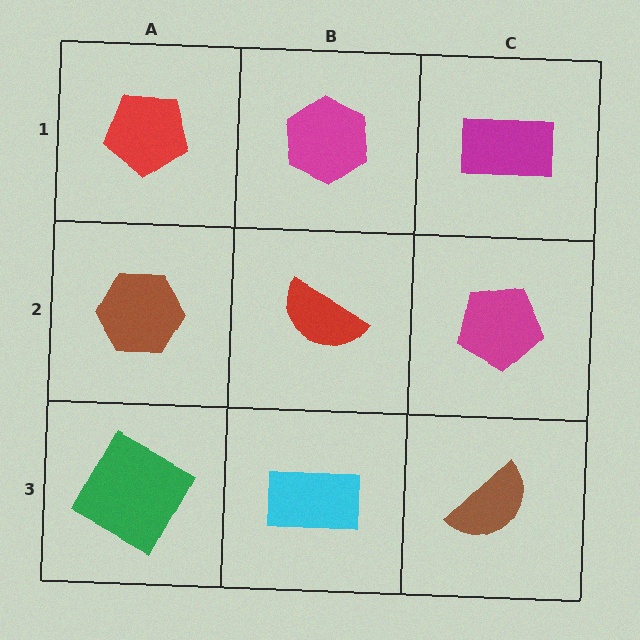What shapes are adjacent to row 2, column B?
A magenta hexagon (row 1, column B), a cyan rectangle (row 3, column B), a brown hexagon (row 2, column A), a magenta pentagon (row 2, column C).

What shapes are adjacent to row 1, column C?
A magenta pentagon (row 2, column C), a magenta hexagon (row 1, column B).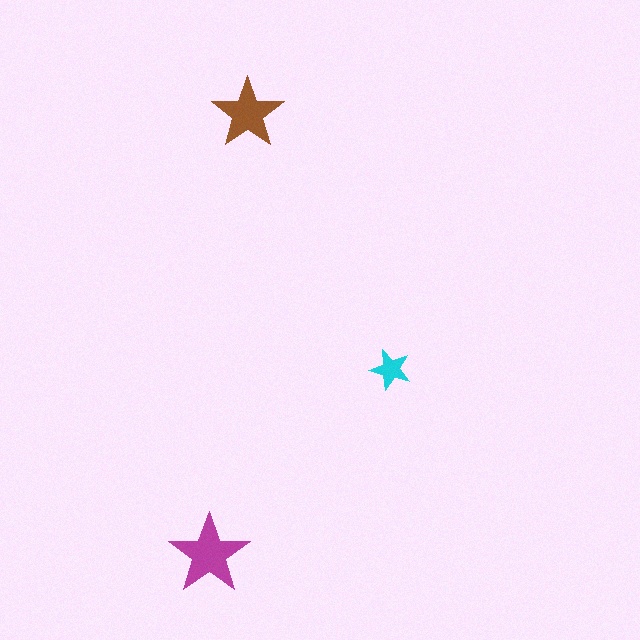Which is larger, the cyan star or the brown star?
The brown one.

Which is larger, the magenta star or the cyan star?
The magenta one.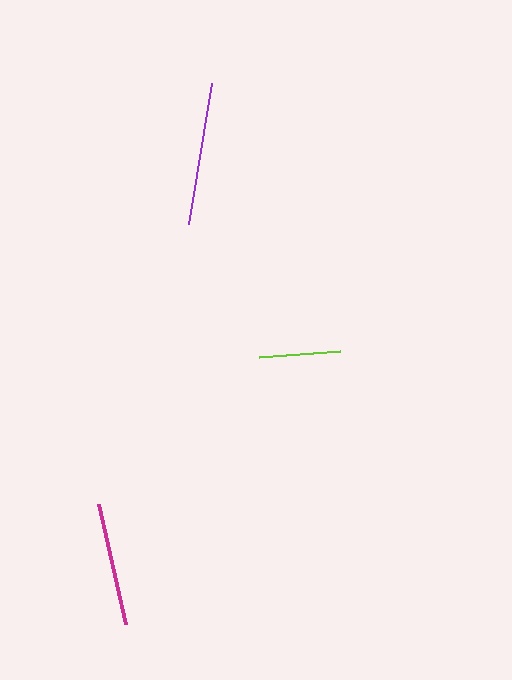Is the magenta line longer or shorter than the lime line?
The magenta line is longer than the lime line.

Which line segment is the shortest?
The lime line is the shortest at approximately 81 pixels.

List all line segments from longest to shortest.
From longest to shortest: purple, magenta, lime.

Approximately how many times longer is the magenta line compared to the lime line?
The magenta line is approximately 1.5 times the length of the lime line.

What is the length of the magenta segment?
The magenta segment is approximately 123 pixels long.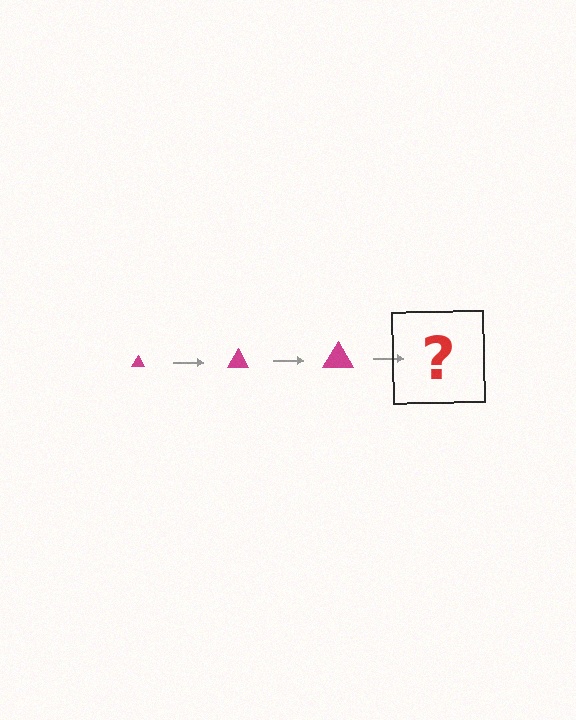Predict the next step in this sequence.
The next step is a magenta triangle, larger than the previous one.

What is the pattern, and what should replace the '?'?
The pattern is that the triangle gets progressively larger each step. The '?' should be a magenta triangle, larger than the previous one.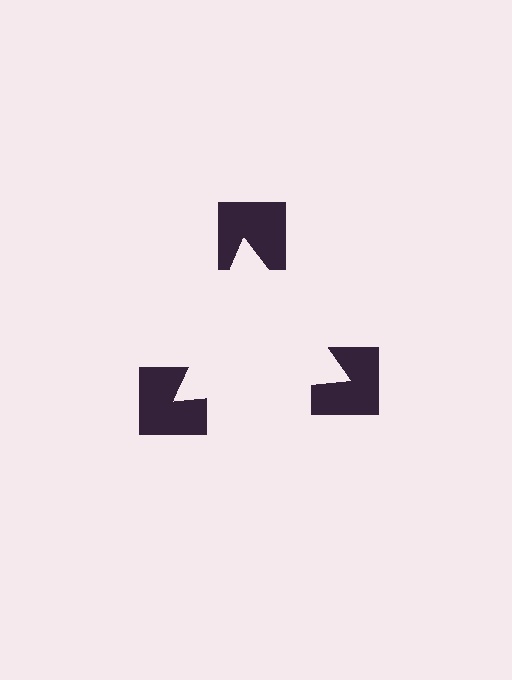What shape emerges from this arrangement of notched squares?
An illusory triangle — its edges are inferred from the aligned wedge cuts in the notched squares, not physically drawn.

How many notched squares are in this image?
There are 3 — one at each vertex of the illusory triangle.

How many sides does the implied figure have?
3 sides.